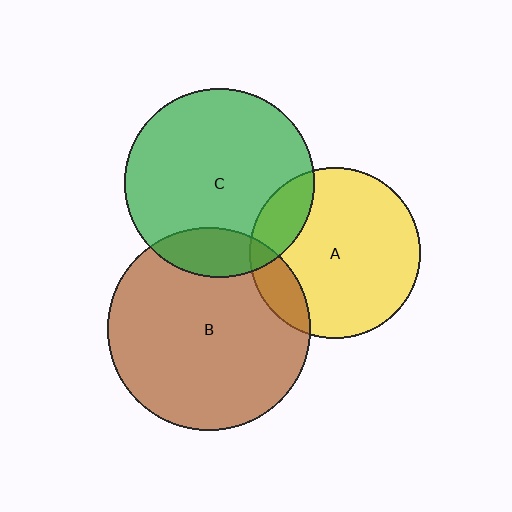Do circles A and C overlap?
Yes.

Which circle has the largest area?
Circle B (brown).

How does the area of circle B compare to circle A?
Approximately 1.4 times.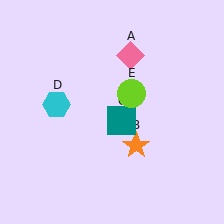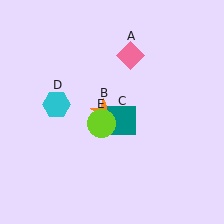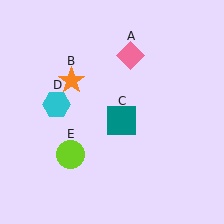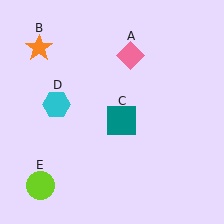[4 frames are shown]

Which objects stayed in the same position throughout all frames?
Pink diamond (object A) and teal square (object C) and cyan hexagon (object D) remained stationary.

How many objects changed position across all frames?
2 objects changed position: orange star (object B), lime circle (object E).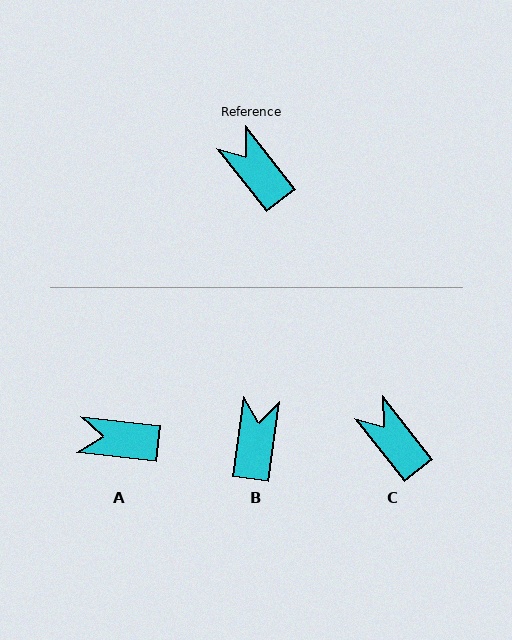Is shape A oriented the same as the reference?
No, it is off by about 45 degrees.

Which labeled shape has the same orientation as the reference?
C.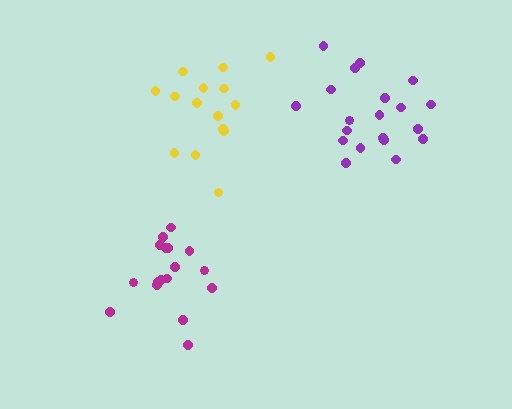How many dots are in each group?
Group 1: 20 dots, Group 2: 17 dots, Group 3: 15 dots (52 total).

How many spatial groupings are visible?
There are 3 spatial groupings.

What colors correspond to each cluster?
The clusters are colored: purple, magenta, yellow.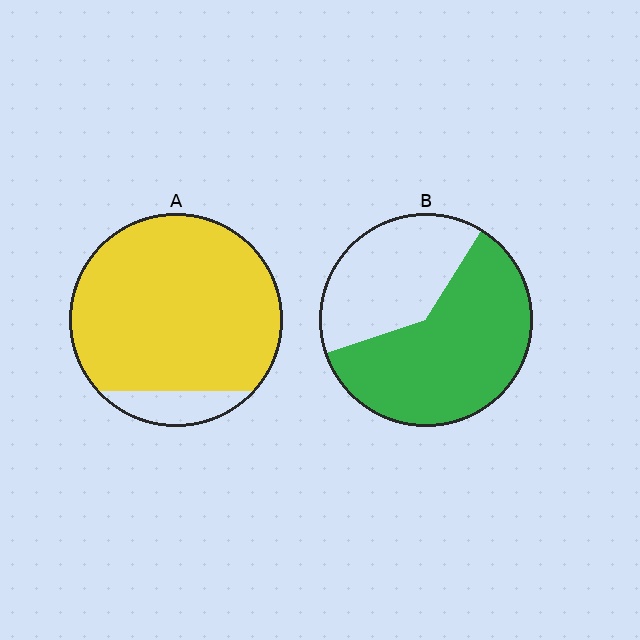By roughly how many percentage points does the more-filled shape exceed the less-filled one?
By roughly 30 percentage points (A over B).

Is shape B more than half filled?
Yes.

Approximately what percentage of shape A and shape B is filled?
A is approximately 90% and B is approximately 60%.